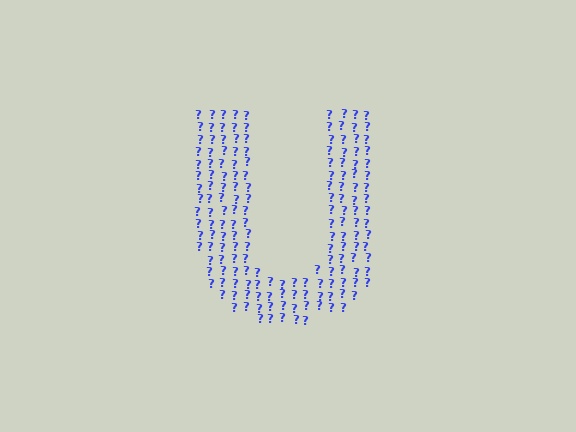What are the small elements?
The small elements are question marks.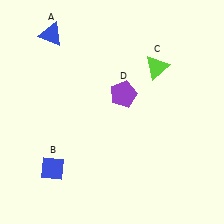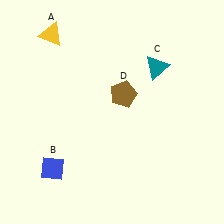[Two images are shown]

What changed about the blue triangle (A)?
In Image 1, A is blue. In Image 2, it changed to yellow.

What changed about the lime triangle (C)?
In Image 1, C is lime. In Image 2, it changed to teal.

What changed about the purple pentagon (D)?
In Image 1, D is purple. In Image 2, it changed to brown.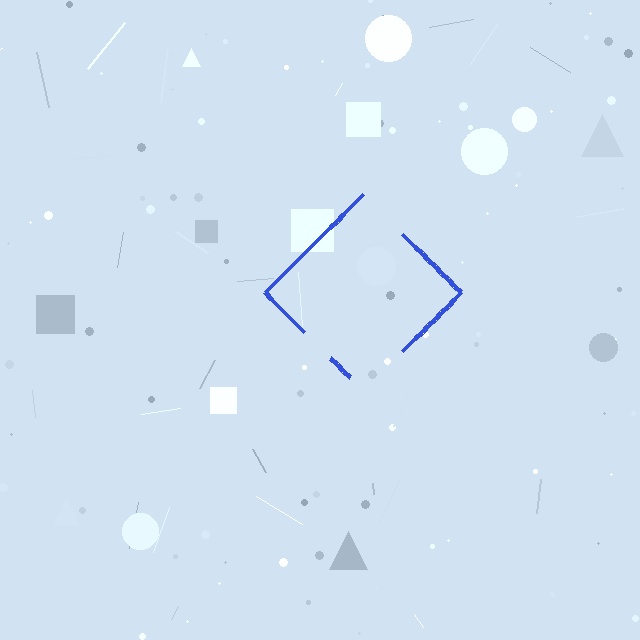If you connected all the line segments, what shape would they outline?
They would outline a diamond.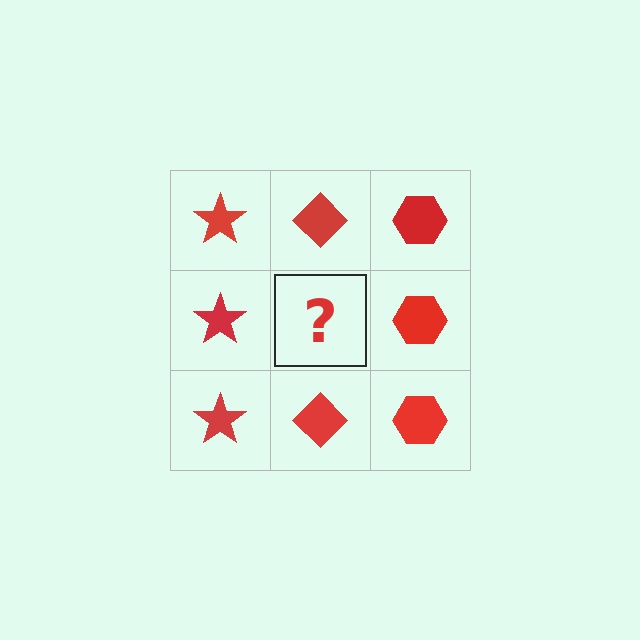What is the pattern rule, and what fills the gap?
The rule is that each column has a consistent shape. The gap should be filled with a red diamond.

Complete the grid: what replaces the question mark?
The question mark should be replaced with a red diamond.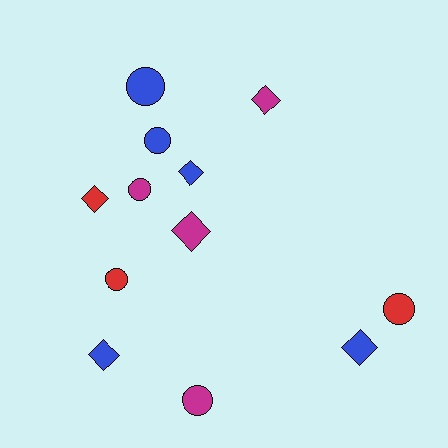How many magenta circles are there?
There are 2 magenta circles.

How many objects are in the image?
There are 12 objects.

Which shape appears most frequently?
Circle, with 6 objects.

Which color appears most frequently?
Blue, with 5 objects.